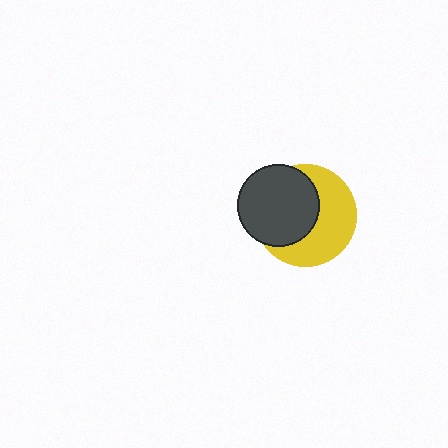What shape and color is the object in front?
The object in front is a dark gray circle.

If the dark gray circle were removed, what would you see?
You would see the complete yellow circle.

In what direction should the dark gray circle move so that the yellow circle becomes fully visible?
The dark gray circle should move left. That is the shortest direction to clear the overlap and leave the yellow circle fully visible.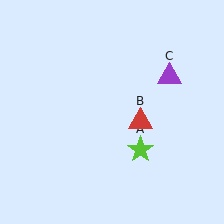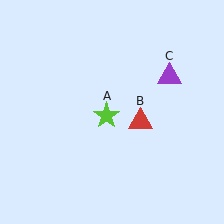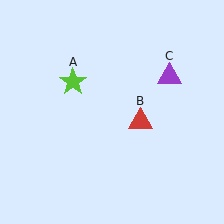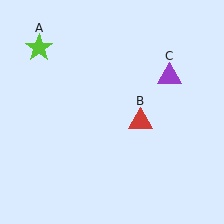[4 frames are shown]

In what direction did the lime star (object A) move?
The lime star (object A) moved up and to the left.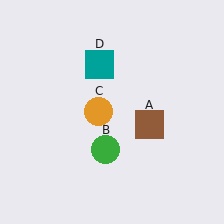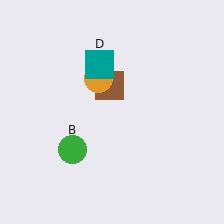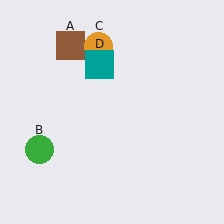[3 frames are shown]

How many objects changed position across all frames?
3 objects changed position: brown square (object A), green circle (object B), orange circle (object C).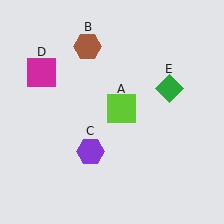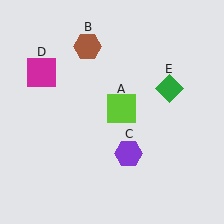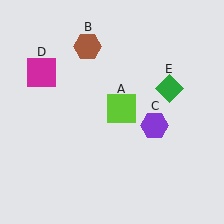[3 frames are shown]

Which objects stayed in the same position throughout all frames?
Lime square (object A) and brown hexagon (object B) and magenta square (object D) and green diamond (object E) remained stationary.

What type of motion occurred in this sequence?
The purple hexagon (object C) rotated counterclockwise around the center of the scene.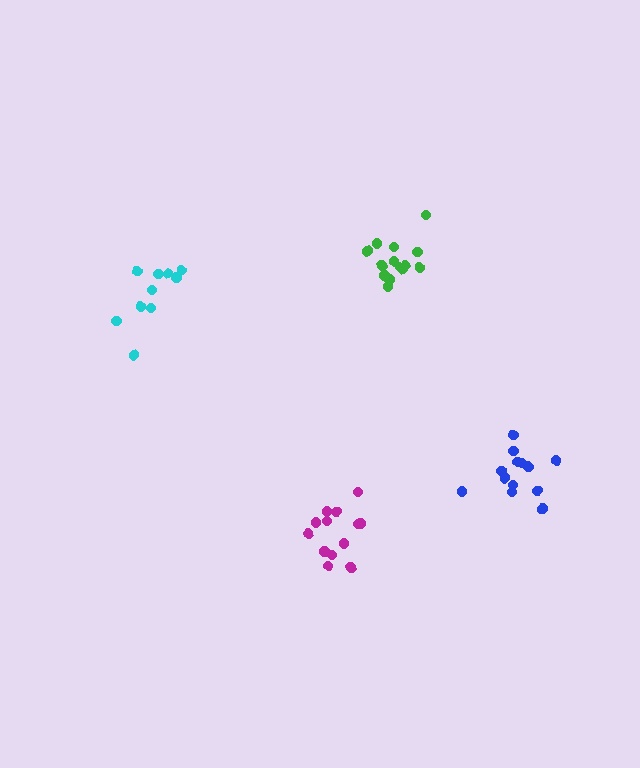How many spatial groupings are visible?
There are 4 spatial groupings.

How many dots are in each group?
Group 1: 14 dots, Group 2: 10 dots, Group 3: 13 dots, Group 4: 13 dots (50 total).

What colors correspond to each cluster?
The clusters are colored: green, cyan, blue, magenta.